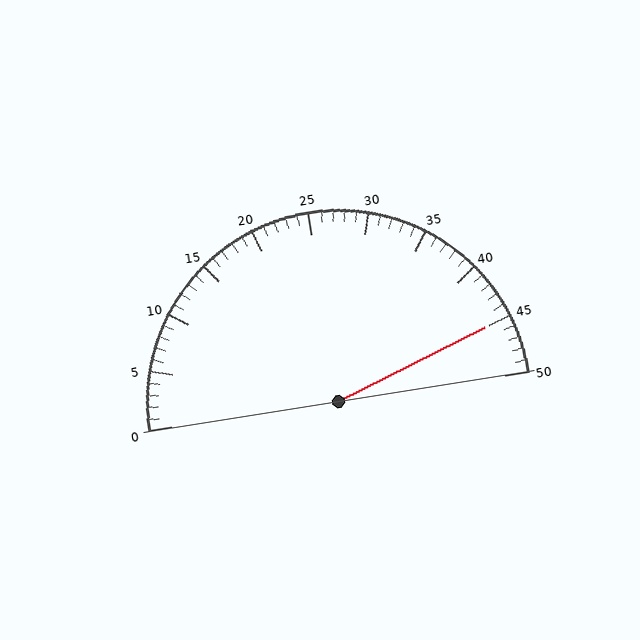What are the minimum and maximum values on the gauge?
The gauge ranges from 0 to 50.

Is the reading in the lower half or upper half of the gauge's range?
The reading is in the upper half of the range (0 to 50).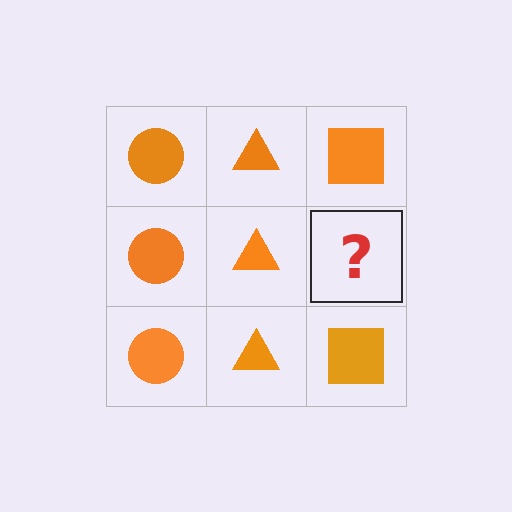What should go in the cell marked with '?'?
The missing cell should contain an orange square.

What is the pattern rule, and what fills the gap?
The rule is that each column has a consistent shape. The gap should be filled with an orange square.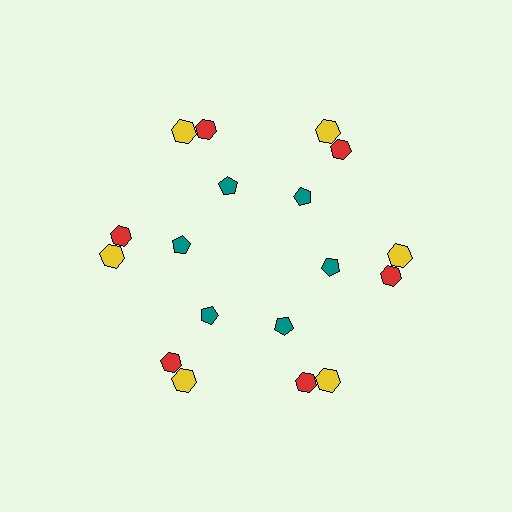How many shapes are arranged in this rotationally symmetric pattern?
There are 18 shapes, arranged in 6 groups of 3.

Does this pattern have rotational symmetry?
Yes, this pattern has 6-fold rotational symmetry. It looks the same after rotating 60 degrees around the center.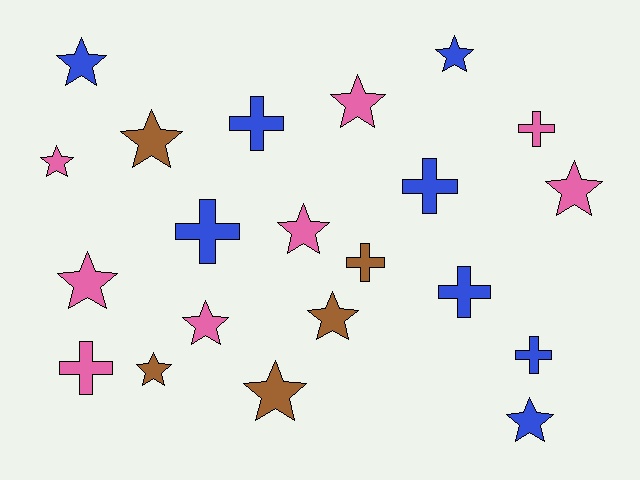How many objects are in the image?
There are 21 objects.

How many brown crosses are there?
There is 1 brown cross.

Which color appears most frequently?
Pink, with 8 objects.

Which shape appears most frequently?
Star, with 13 objects.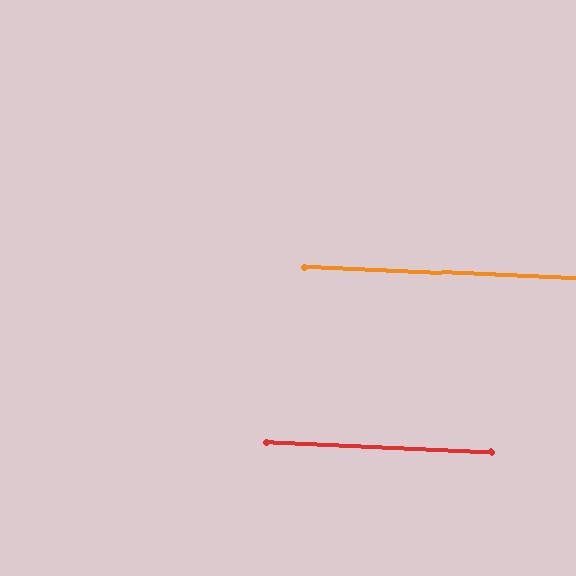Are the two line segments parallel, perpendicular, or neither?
Parallel — their directions differ by only 0.2°.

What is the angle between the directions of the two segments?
Approximately 0 degrees.